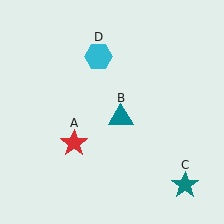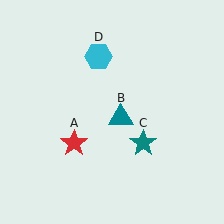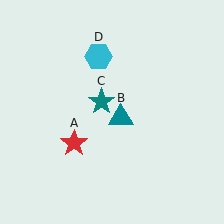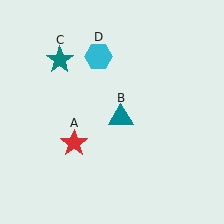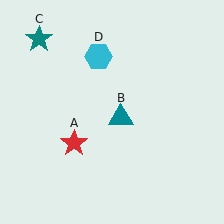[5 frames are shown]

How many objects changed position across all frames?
1 object changed position: teal star (object C).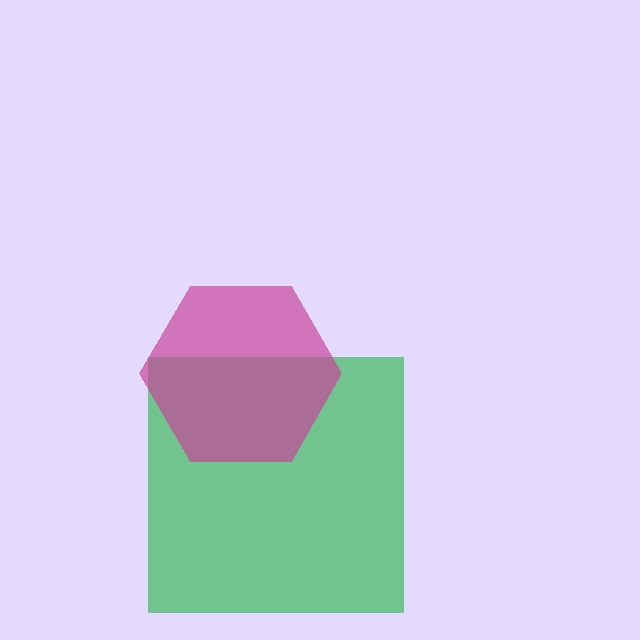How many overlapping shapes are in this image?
There are 2 overlapping shapes in the image.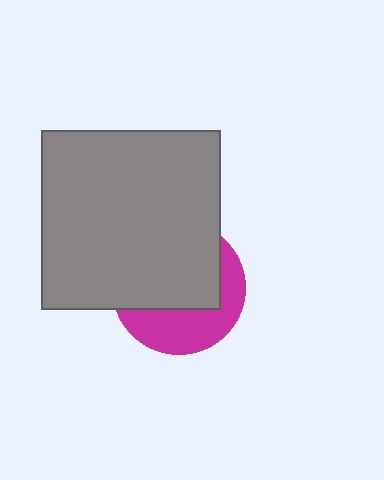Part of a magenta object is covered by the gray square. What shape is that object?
It is a circle.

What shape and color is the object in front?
The object in front is a gray square.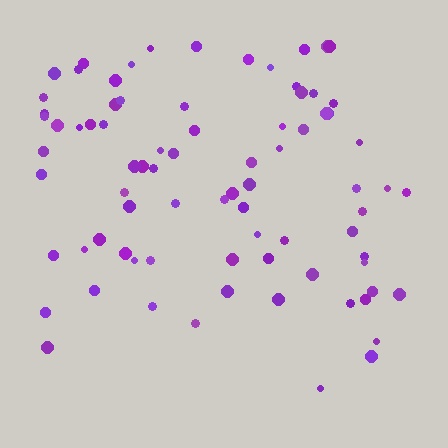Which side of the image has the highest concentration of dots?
The top.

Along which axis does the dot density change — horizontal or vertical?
Vertical.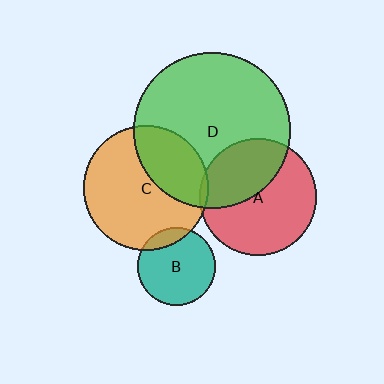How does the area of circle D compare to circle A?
Approximately 1.8 times.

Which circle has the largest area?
Circle D (green).